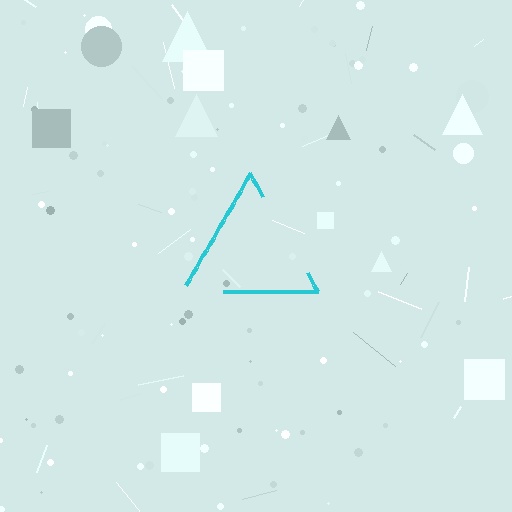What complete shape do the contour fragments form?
The contour fragments form a triangle.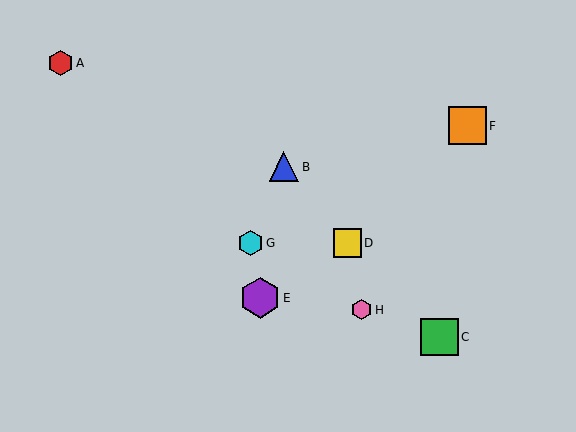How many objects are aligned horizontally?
2 objects (D, G) are aligned horizontally.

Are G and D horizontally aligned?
Yes, both are at y≈243.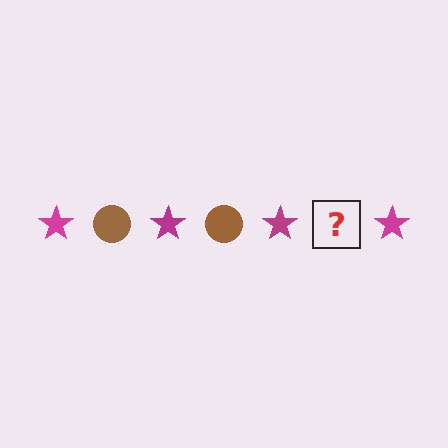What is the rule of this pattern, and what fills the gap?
The rule is that the pattern alternates between magenta star and brown circle. The gap should be filled with a brown circle.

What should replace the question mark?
The question mark should be replaced with a brown circle.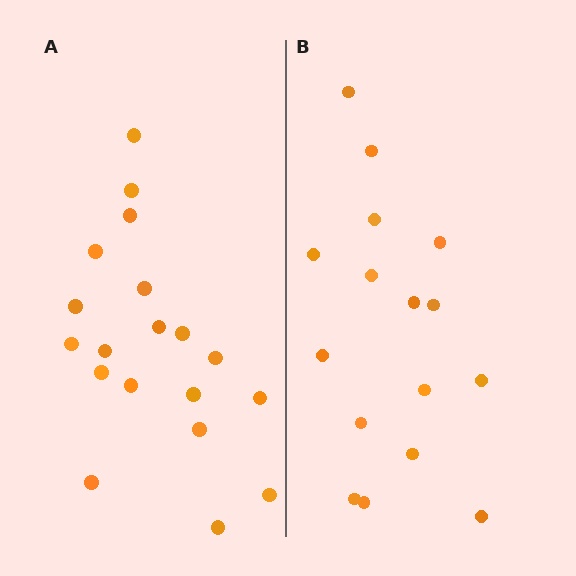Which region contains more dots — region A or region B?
Region A (the left region) has more dots.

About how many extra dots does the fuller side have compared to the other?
Region A has just a few more — roughly 2 or 3 more dots than region B.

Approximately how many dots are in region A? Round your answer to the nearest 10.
About 20 dots. (The exact count is 19, which rounds to 20.)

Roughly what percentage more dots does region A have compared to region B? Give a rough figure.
About 20% more.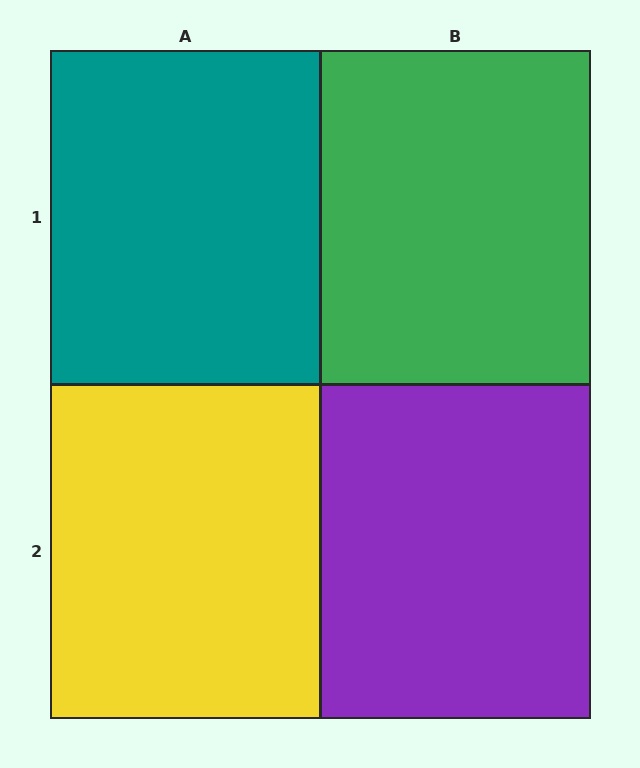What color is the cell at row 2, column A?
Yellow.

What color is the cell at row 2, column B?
Purple.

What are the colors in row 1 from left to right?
Teal, green.